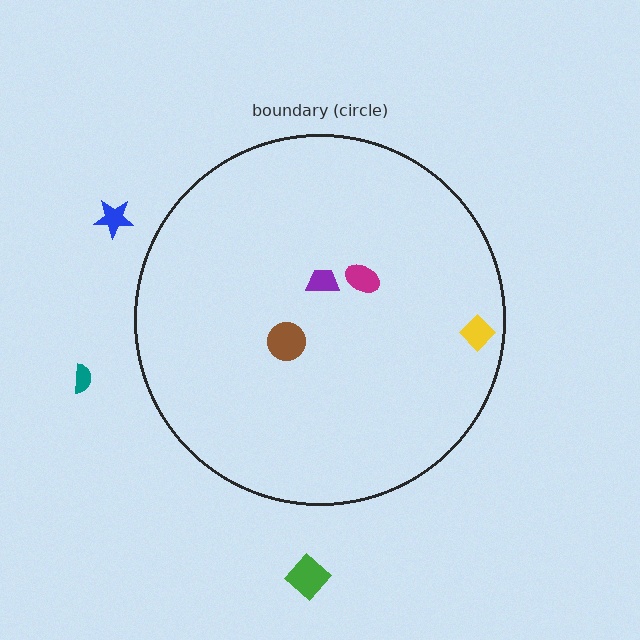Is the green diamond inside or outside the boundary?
Outside.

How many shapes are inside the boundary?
4 inside, 3 outside.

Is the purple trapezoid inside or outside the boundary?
Inside.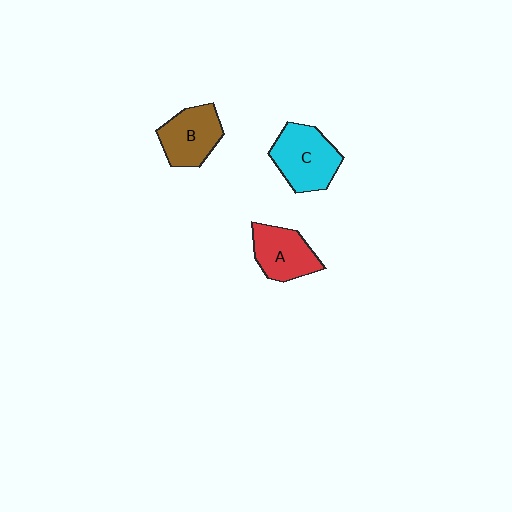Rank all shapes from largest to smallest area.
From largest to smallest: C (cyan), B (brown), A (red).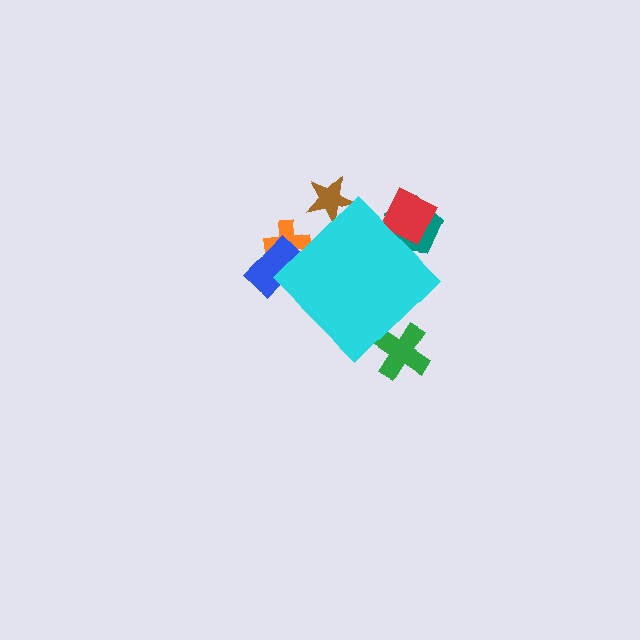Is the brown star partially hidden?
Yes, the brown star is partially hidden behind the cyan diamond.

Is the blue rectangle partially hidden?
Yes, the blue rectangle is partially hidden behind the cyan diamond.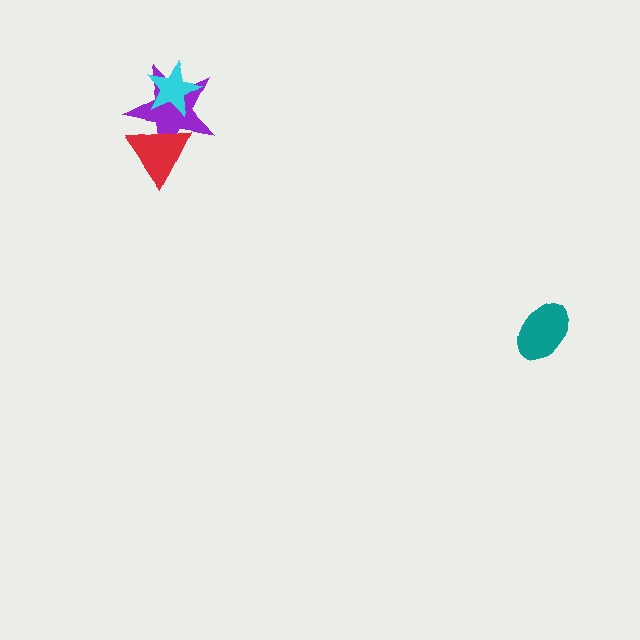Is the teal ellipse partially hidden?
No, no other shape covers it.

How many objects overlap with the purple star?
2 objects overlap with the purple star.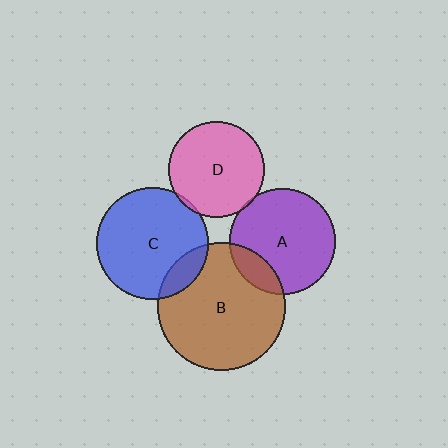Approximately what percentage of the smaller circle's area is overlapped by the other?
Approximately 5%.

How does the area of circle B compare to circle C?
Approximately 1.3 times.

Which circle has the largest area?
Circle B (brown).